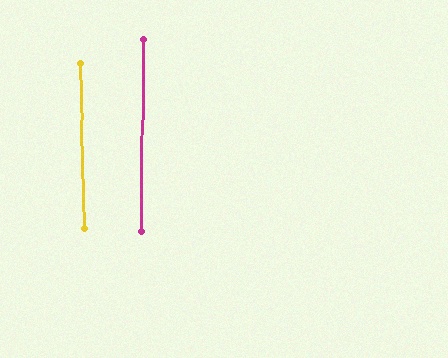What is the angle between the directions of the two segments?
Approximately 2 degrees.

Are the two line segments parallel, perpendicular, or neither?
Parallel — their directions differ by only 2.0°.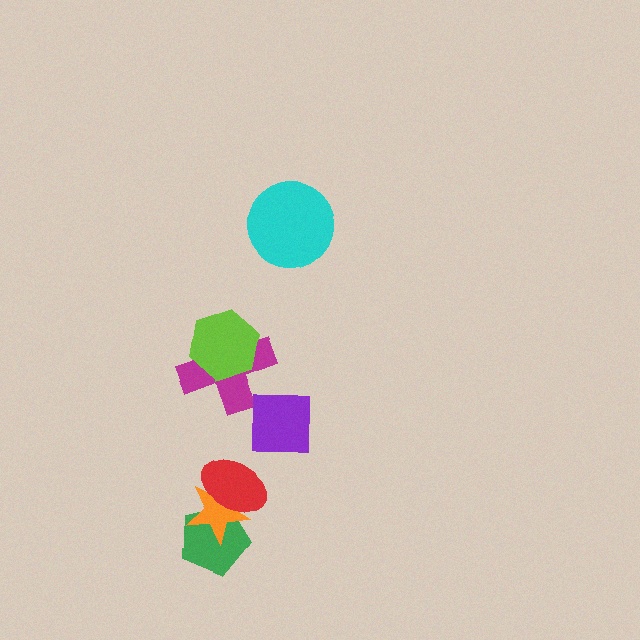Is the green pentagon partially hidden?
Yes, it is partially covered by another shape.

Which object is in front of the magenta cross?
The lime hexagon is in front of the magenta cross.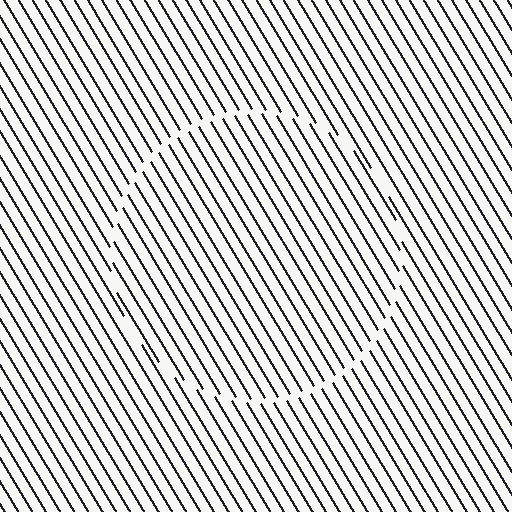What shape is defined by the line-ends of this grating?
An illusory circle. The interior of the shape contains the same grating, shifted by half a period — the contour is defined by the phase discontinuity where line-ends from the inner and outer gratings abut.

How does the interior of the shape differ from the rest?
The interior of the shape contains the same grating, shifted by half a period — the contour is defined by the phase discontinuity where line-ends from the inner and outer gratings abut.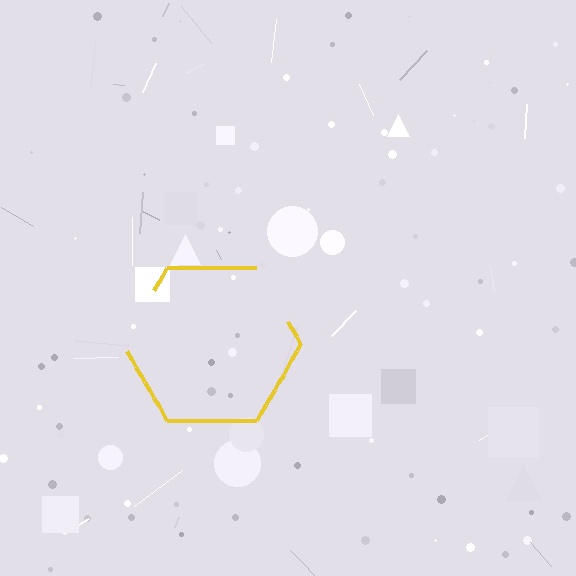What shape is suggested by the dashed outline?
The dashed outline suggests a hexagon.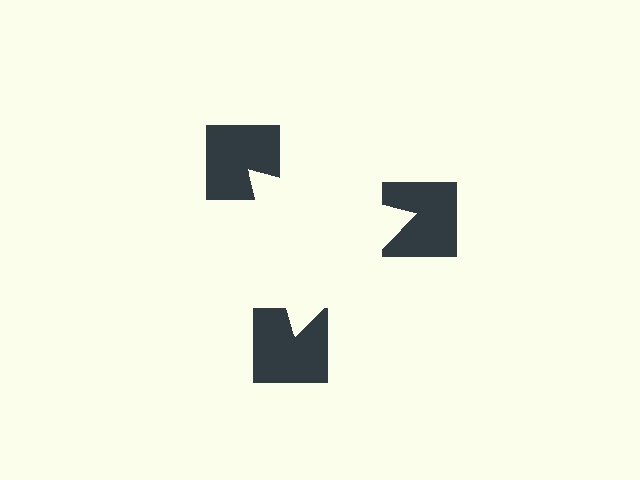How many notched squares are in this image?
There are 3 — one at each vertex of the illusory triangle.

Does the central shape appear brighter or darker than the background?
It typically appears slightly brighter than the background, even though no actual brightness change is drawn.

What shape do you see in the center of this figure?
An illusory triangle — its edges are inferred from the aligned wedge cuts in the notched squares, not physically drawn.